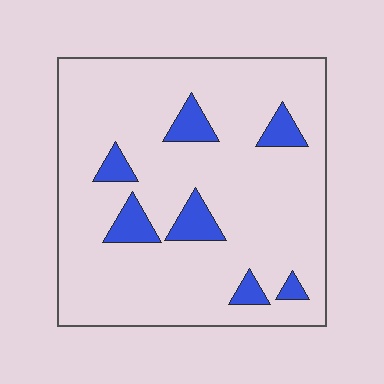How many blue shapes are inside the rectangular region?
7.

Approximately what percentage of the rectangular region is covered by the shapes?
Approximately 10%.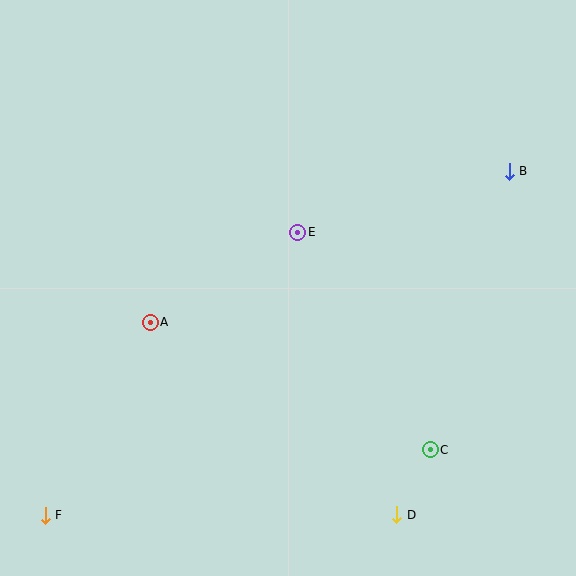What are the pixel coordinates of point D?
Point D is at (397, 515).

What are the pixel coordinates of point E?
Point E is at (298, 232).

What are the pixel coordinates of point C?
Point C is at (430, 450).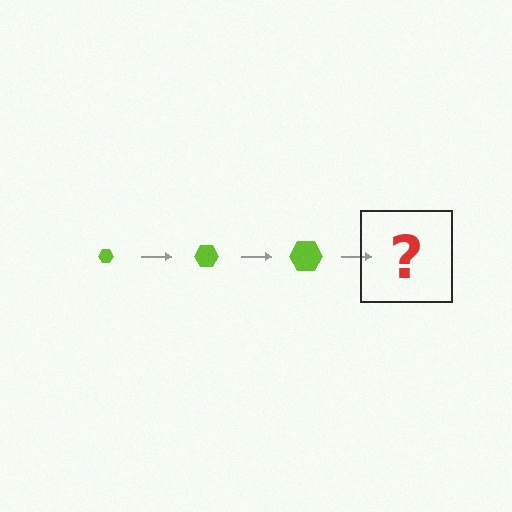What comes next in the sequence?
The next element should be a lime hexagon, larger than the previous one.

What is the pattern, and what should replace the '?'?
The pattern is that the hexagon gets progressively larger each step. The '?' should be a lime hexagon, larger than the previous one.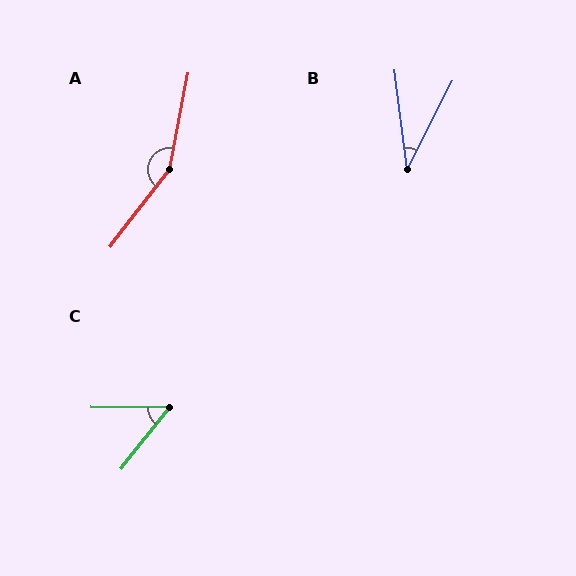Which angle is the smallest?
B, at approximately 34 degrees.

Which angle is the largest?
A, at approximately 153 degrees.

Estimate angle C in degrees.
Approximately 52 degrees.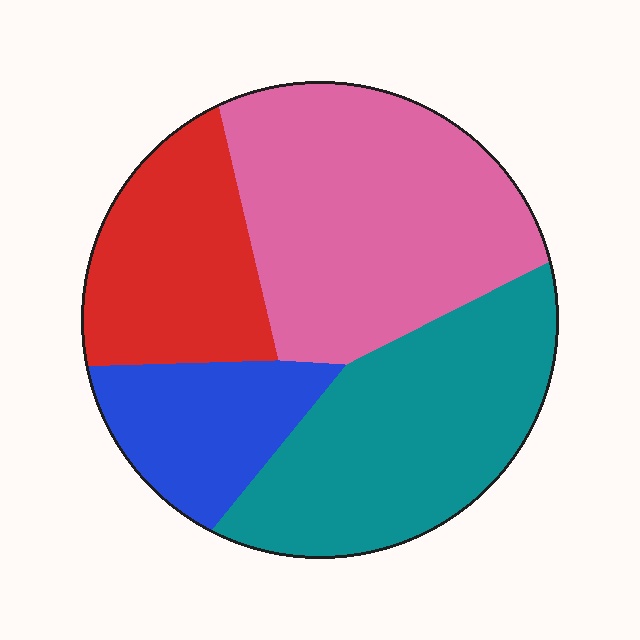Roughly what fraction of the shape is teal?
Teal covers 30% of the shape.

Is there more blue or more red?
Red.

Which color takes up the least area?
Blue, at roughly 15%.